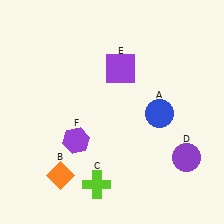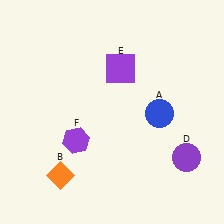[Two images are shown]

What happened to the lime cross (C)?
The lime cross (C) was removed in Image 2. It was in the bottom-left area of Image 1.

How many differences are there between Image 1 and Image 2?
There is 1 difference between the two images.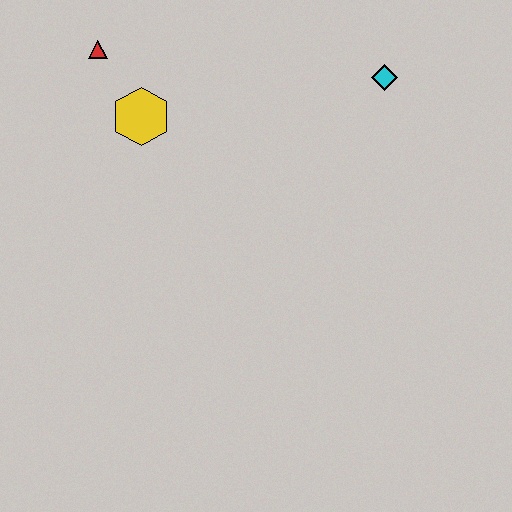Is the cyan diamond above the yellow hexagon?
Yes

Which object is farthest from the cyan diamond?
The red triangle is farthest from the cyan diamond.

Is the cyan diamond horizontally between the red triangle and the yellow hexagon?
No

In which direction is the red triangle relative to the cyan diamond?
The red triangle is to the left of the cyan diamond.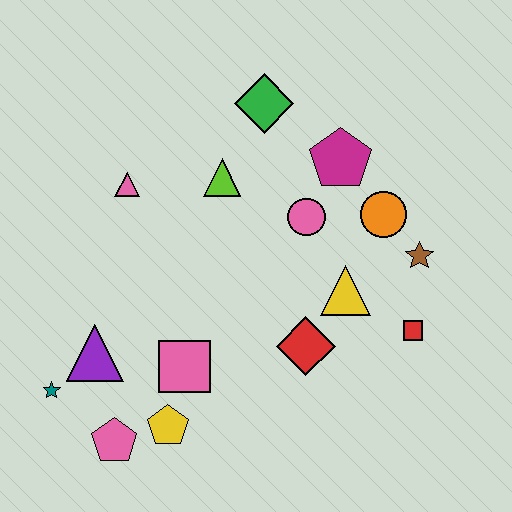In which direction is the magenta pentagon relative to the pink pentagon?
The magenta pentagon is above the pink pentagon.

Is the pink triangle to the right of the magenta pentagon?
No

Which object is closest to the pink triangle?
The lime triangle is closest to the pink triangle.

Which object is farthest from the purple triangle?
The brown star is farthest from the purple triangle.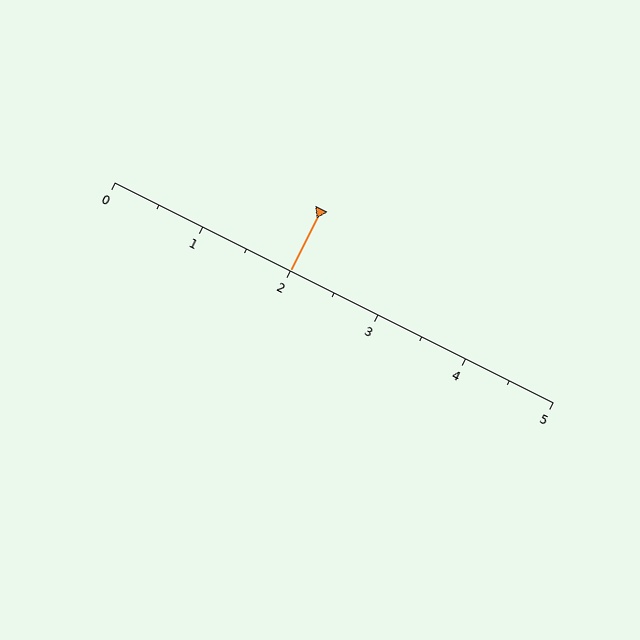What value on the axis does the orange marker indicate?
The marker indicates approximately 2.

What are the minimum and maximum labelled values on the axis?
The axis runs from 0 to 5.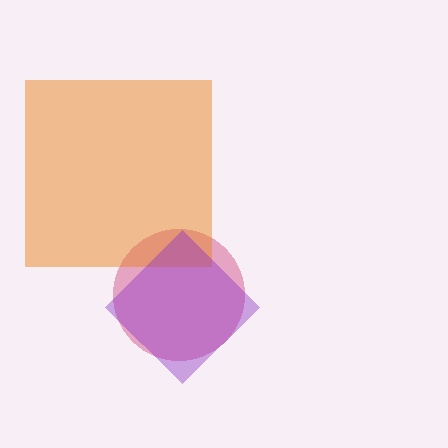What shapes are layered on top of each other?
The layered shapes are: a pink circle, an orange square, a purple diamond.